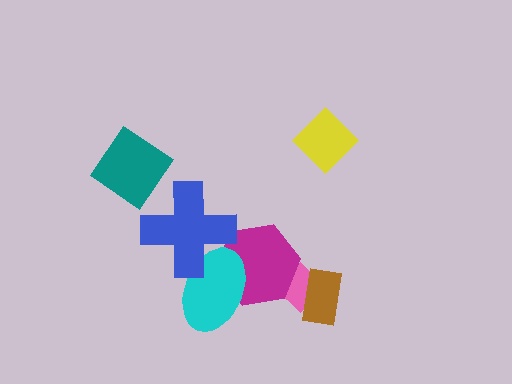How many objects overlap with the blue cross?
2 objects overlap with the blue cross.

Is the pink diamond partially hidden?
Yes, it is partially covered by another shape.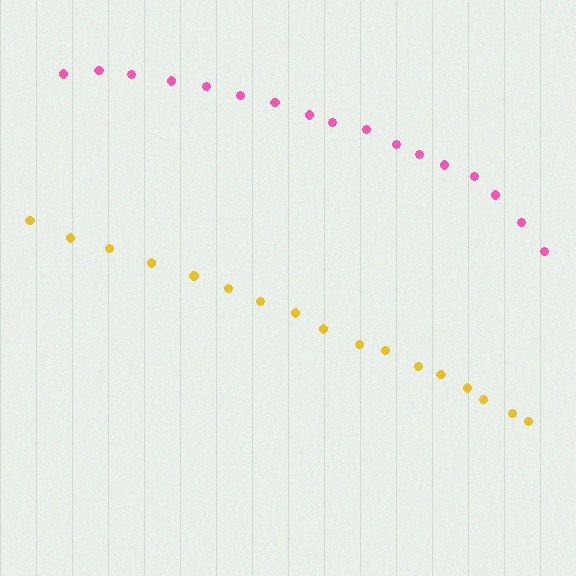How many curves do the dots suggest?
There are 2 distinct paths.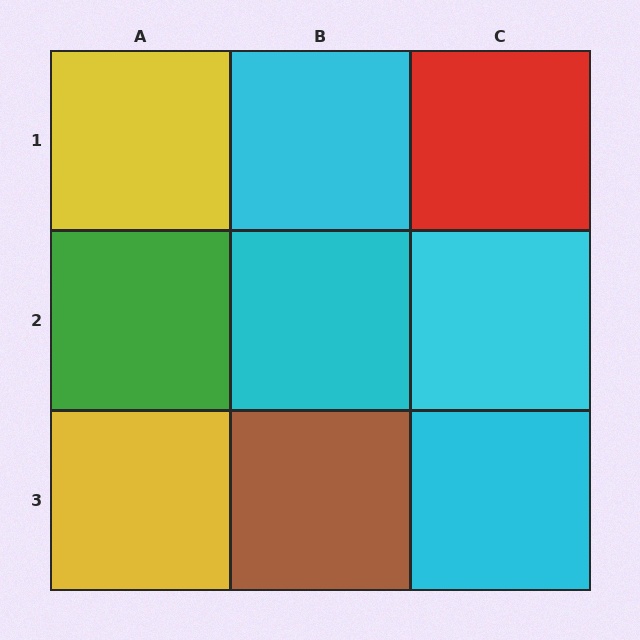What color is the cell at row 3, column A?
Yellow.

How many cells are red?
1 cell is red.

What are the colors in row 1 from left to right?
Yellow, cyan, red.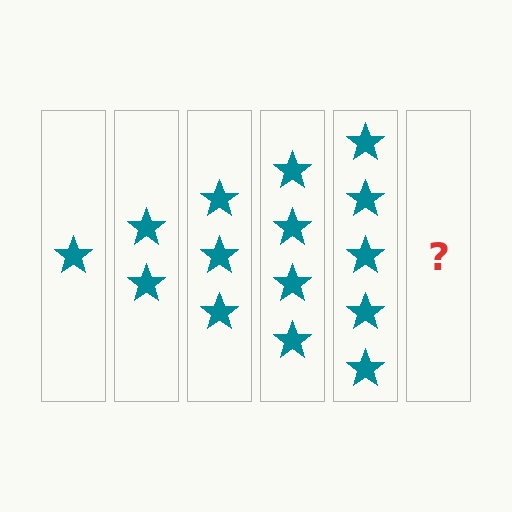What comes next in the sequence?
The next element should be 6 stars.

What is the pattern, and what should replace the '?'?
The pattern is that each step adds one more star. The '?' should be 6 stars.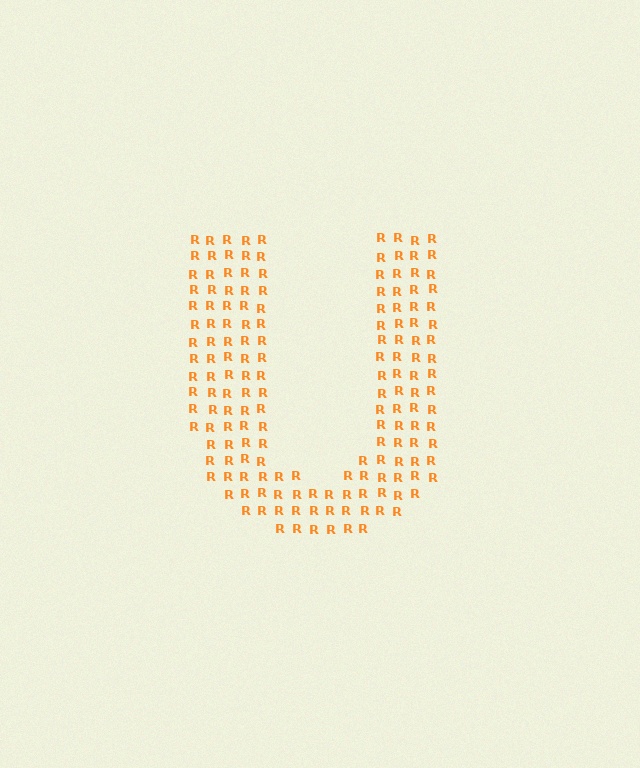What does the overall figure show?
The overall figure shows the letter U.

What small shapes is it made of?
It is made of small letter R's.